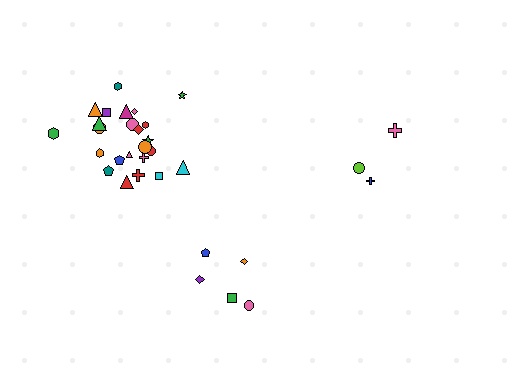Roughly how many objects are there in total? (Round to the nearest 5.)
Roughly 35 objects in total.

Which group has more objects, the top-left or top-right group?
The top-left group.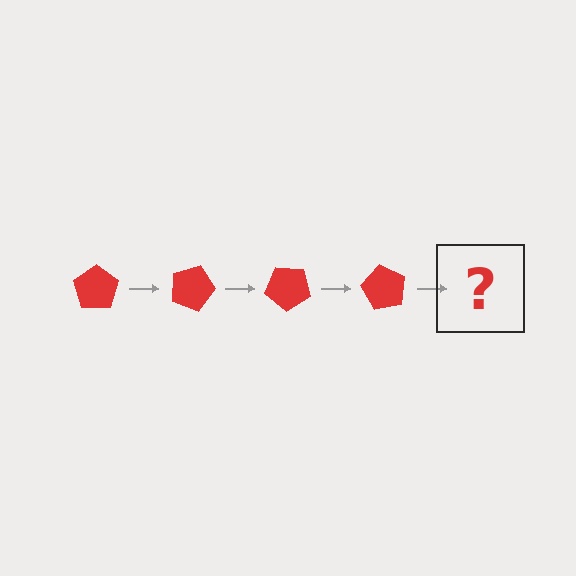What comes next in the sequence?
The next element should be a red pentagon rotated 80 degrees.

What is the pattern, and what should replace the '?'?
The pattern is that the pentagon rotates 20 degrees each step. The '?' should be a red pentagon rotated 80 degrees.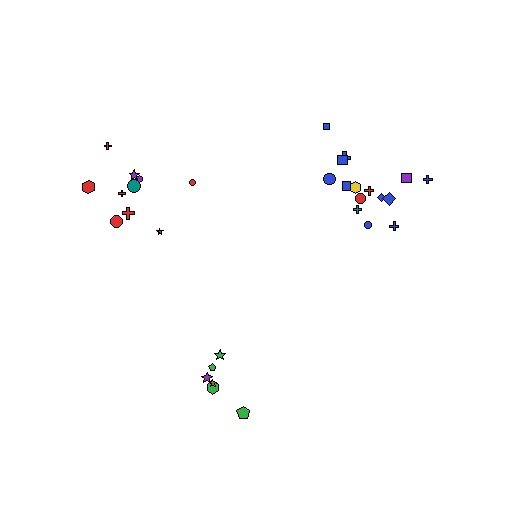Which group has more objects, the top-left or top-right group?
The top-right group.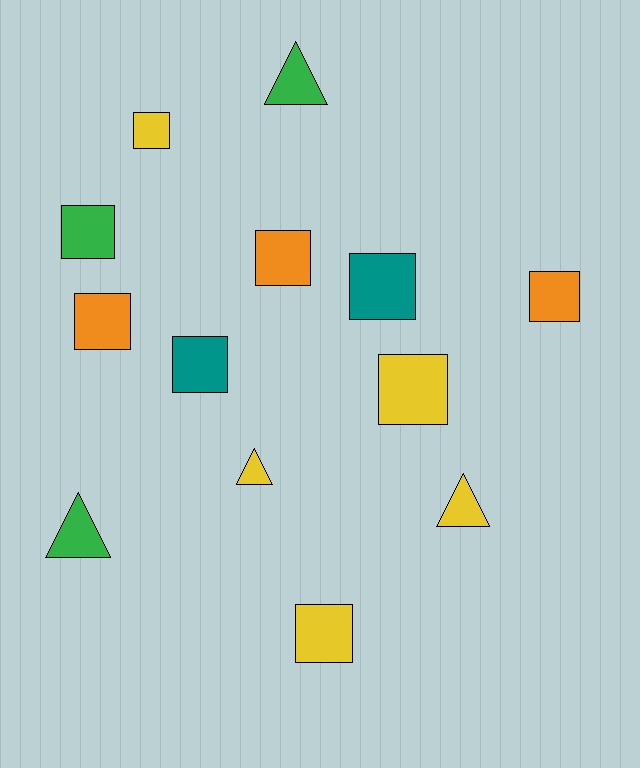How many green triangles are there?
There are 2 green triangles.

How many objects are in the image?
There are 13 objects.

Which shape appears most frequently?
Square, with 9 objects.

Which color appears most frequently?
Yellow, with 5 objects.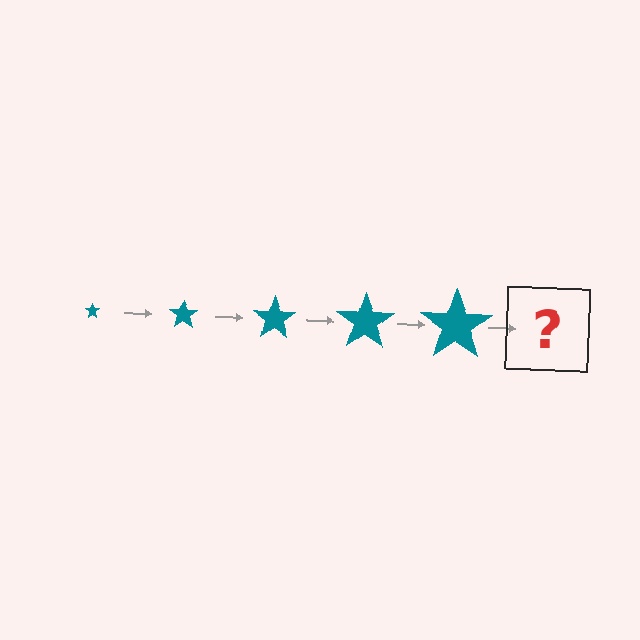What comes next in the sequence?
The next element should be a teal star, larger than the previous one.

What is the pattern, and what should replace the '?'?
The pattern is that the star gets progressively larger each step. The '?' should be a teal star, larger than the previous one.